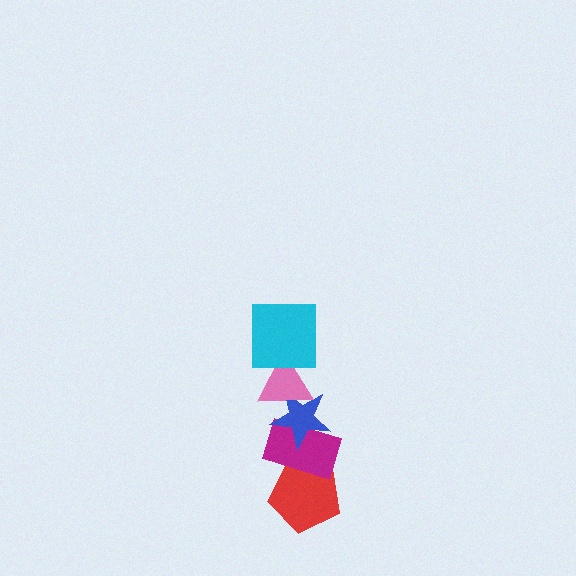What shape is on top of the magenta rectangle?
The blue star is on top of the magenta rectangle.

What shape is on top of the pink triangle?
The cyan square is on top of the pink triangle.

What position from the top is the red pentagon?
The red pentagon is 5th from the top.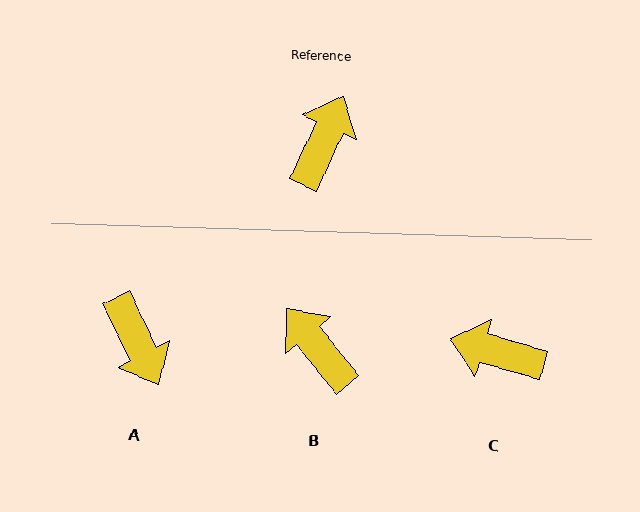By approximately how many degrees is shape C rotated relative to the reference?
Approximately 98 degrees counter-clockwise.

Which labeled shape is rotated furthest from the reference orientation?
A, about 129 degrees away.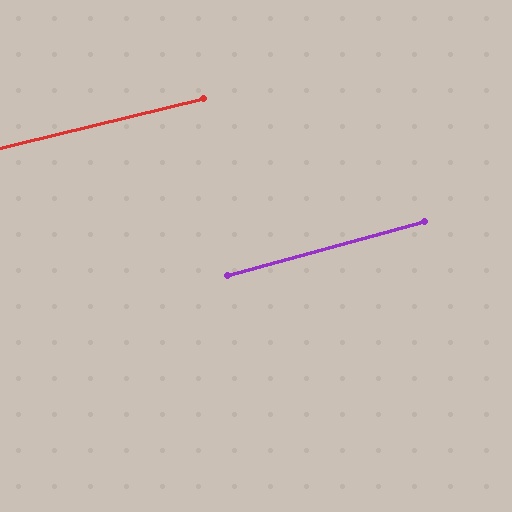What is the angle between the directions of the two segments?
Approximately 2 degrees.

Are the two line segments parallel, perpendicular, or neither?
Parallel — their directions differ by only 1.9°.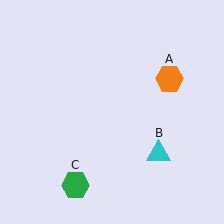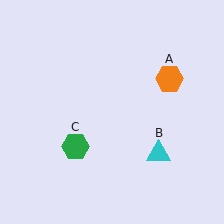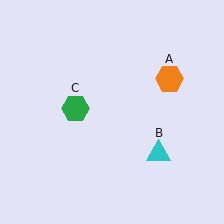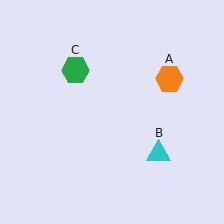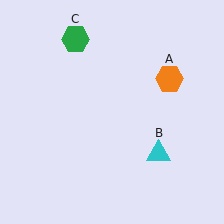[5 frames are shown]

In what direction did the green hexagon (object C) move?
The green hexagon (object C) moved up.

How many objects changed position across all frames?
1 object changed position: green hexagon (object C).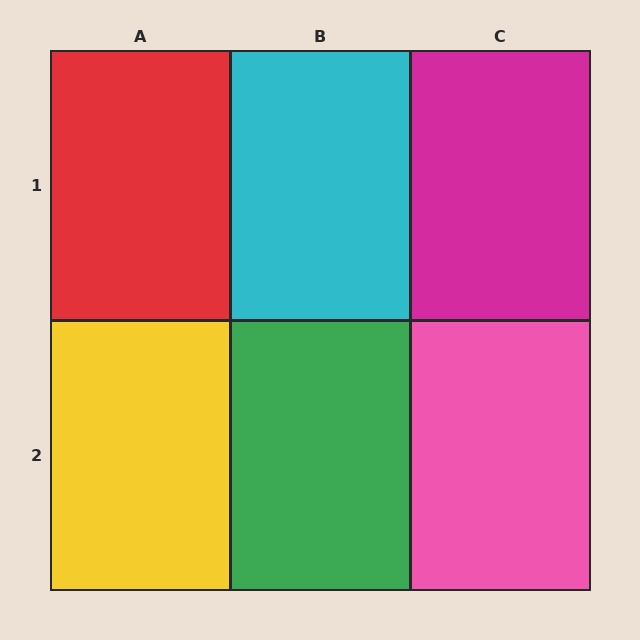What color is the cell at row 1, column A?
Red.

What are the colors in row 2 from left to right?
Yellow, green, pink.